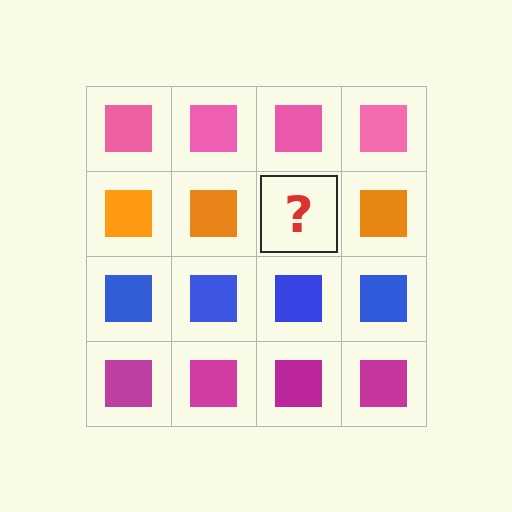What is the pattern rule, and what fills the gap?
The rule is that each row has a consistent color. The gap should be filled with an orange square.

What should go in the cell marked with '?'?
The missing cell should contain an orange square.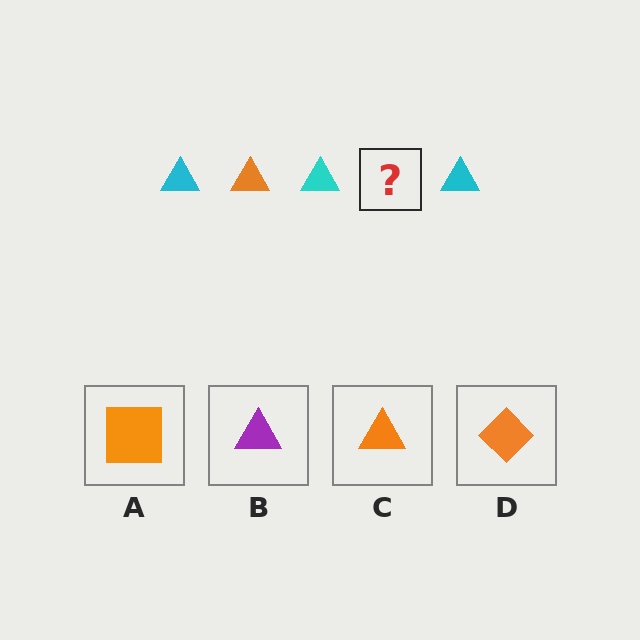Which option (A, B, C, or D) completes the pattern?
C.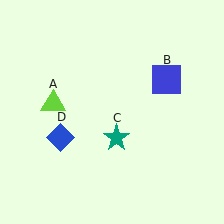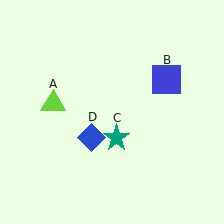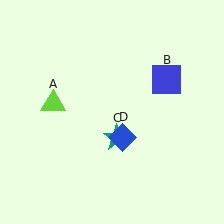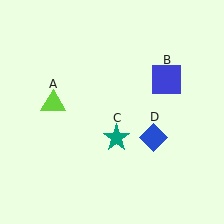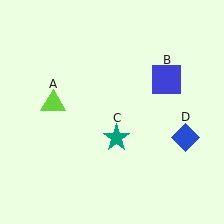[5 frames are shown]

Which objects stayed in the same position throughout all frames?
Lime triangle (object A) and blue square (object B) and teal star (object C) remained stationary.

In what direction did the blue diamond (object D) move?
The blue diamond (object D) moved right.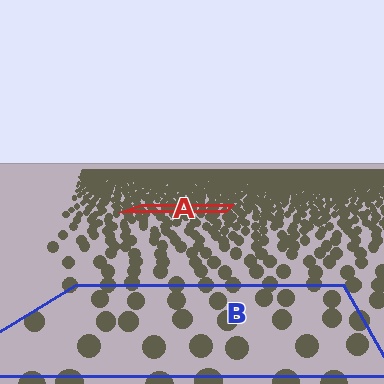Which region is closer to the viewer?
Region B is closer. The texture elements there are larger and more spread out.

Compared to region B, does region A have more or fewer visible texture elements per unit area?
Region A has more texture elements per unit area — they are packed more densely because it is farther away.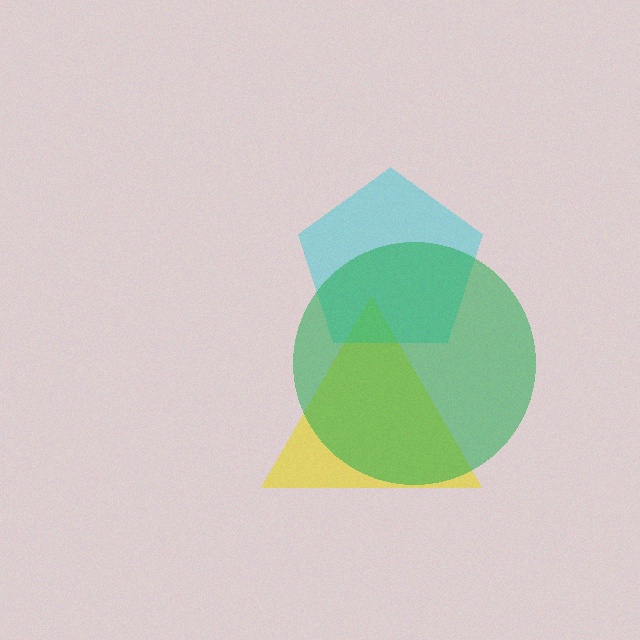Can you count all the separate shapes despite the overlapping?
Yes, there are 3 separate shapes.